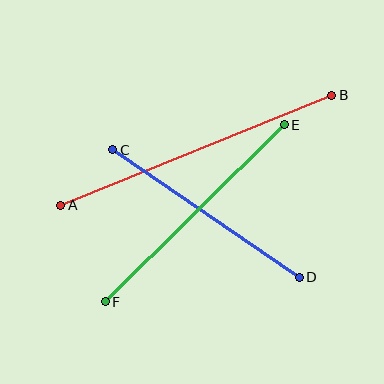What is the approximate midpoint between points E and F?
The midpoint is at approximately (195, 213) pixels.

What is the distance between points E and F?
The distance is approximately 252 pixels.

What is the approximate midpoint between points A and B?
The midpoint is at approximately (196, 150) pixels.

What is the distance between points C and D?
The distance is approximately 226 pixels.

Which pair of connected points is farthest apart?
Points A and B are farthest apart.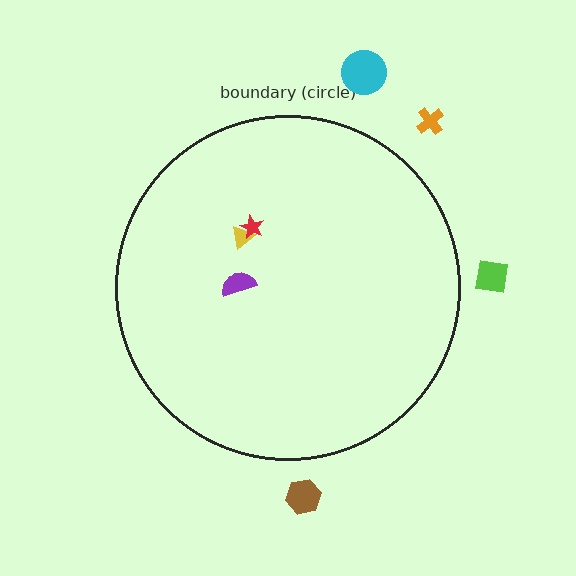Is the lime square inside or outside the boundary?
Outside.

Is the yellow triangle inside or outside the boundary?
Inside.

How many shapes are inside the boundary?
3 inside, 4 outside.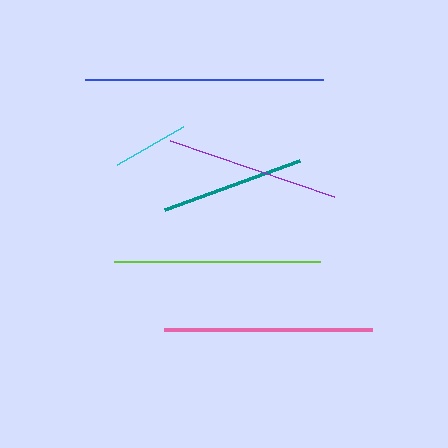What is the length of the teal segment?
The teal segment is approximately 144 pixels long.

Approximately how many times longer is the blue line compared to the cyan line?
The blue line is approximately 3.1 times the length of the cyan line.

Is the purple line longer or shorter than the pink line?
The pink line is longer than the purple line.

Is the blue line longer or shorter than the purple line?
The blue line is longer than the purple line.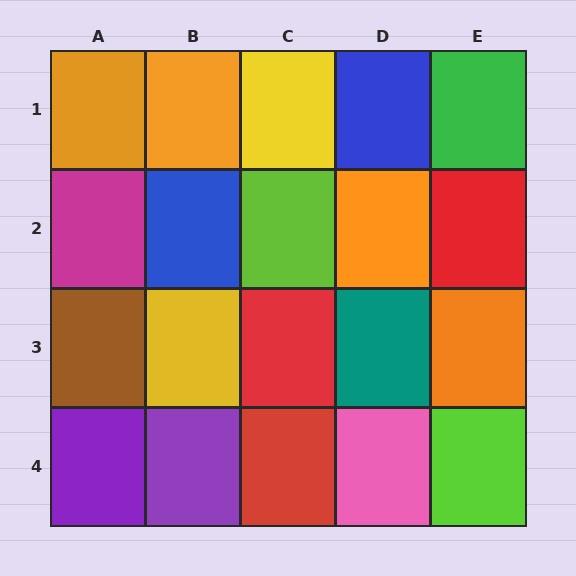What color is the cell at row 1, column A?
Orange.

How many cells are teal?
1 cell is teal.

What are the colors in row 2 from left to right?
Magenta, blue, lime, orange, red.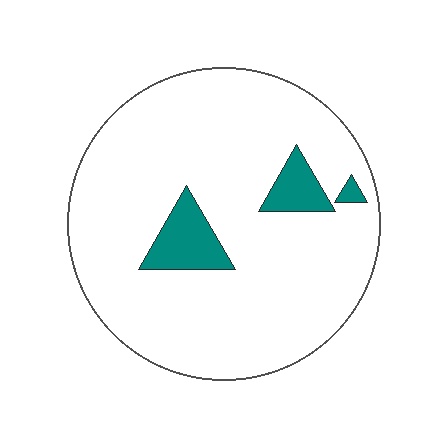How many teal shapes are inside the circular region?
3.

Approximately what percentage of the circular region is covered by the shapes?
Approximately 10%.